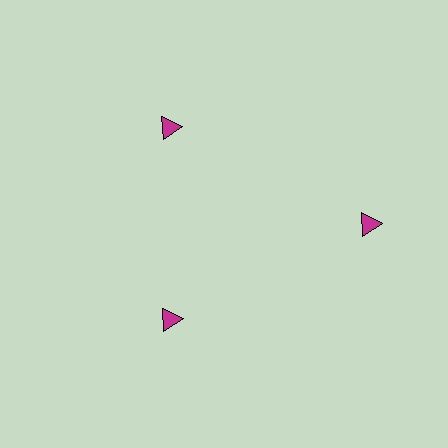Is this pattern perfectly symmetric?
No. The 3 magenta triangles are arranged in a ring, but one element near the 3 o'clock position is pushed outward from the center, breaking the 3-fold rotational symmetry.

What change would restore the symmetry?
The symmetry would be restored by moving it inward, back onto the ring so that all 3 triangles sit at equal angles and equal distance from the center.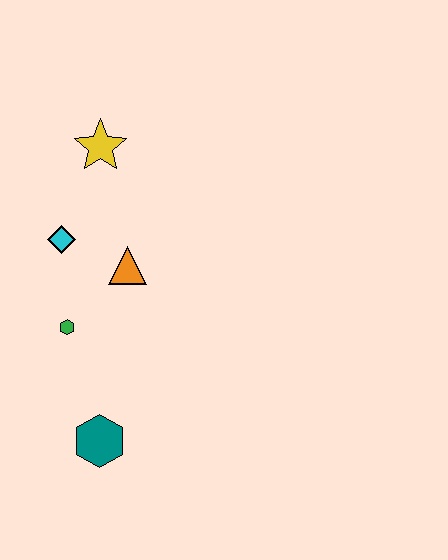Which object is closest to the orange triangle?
The cyan diamond is closest to the orange triangle.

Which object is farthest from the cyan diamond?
The teal hexagon is farthest from the cyan diamond.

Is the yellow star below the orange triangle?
No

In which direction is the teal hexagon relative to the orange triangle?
The teal hexagon is below the orange triangle.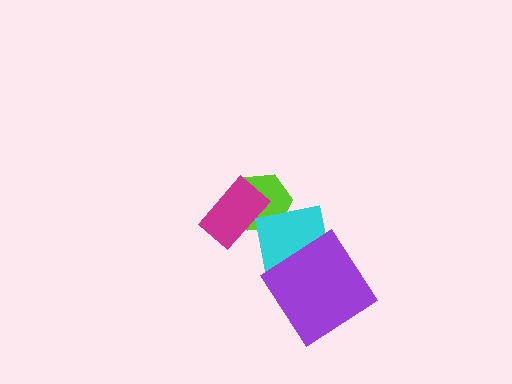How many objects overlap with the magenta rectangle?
2 objects overlap with the magenta rectangle.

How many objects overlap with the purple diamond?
1 object overlaps with the purple diamond.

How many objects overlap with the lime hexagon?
2 objects overlap with the lime hexagon.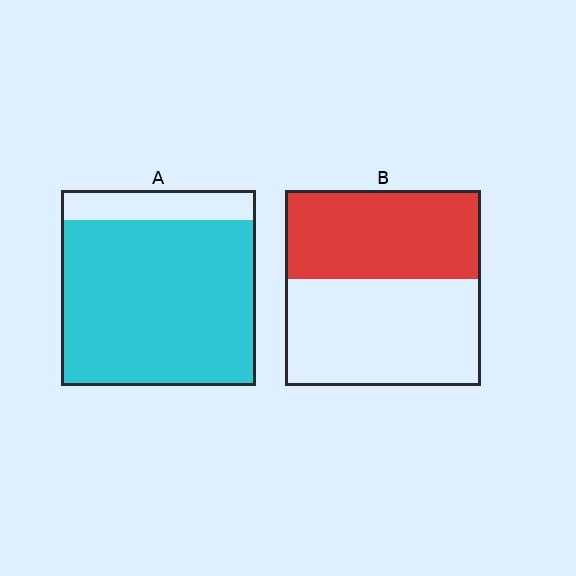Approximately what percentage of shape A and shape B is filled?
A is approximately 85% and B is approximately 45%.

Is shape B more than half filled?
No.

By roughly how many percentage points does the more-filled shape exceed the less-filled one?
By roughly 40 percentage points (A over B).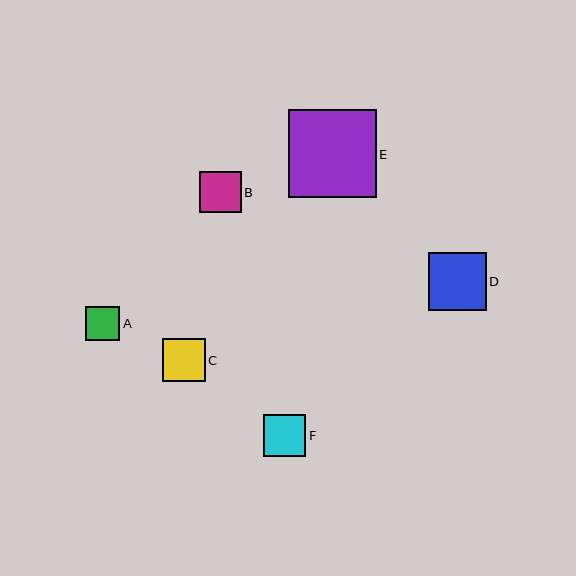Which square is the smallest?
Square A is the smallest with a size of approximately 35 pixels.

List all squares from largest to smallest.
From largest to smallest: E, D, C, F, B, A.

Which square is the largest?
Square E is the largest with a size of approximately 88 pixels.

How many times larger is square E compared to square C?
Square E is approximately 2.0 times the size of square C.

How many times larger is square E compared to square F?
Square E is approximately 2.1 times the size of square F.